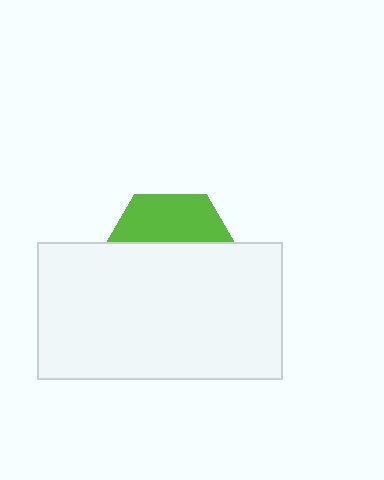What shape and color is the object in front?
The object in front is a white rectangle.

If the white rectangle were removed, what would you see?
You would see the complete lime hexagon.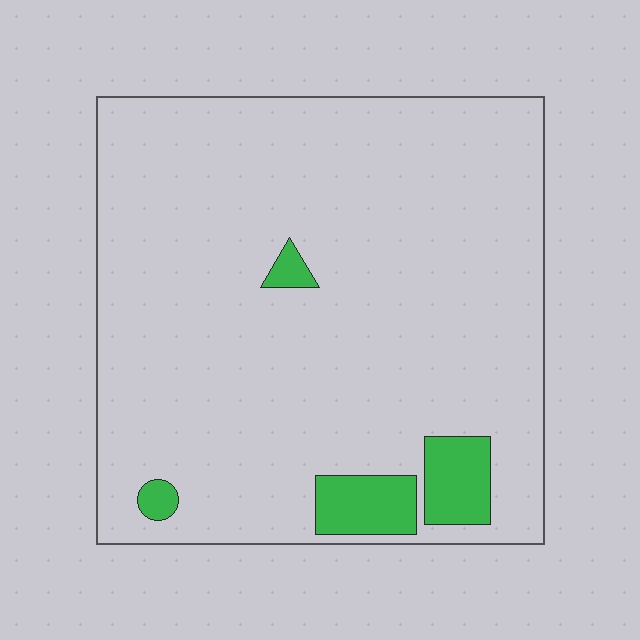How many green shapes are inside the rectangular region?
4.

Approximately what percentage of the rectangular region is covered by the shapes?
Approximately 5%.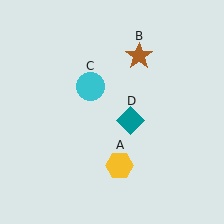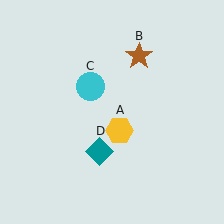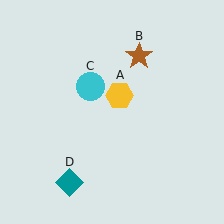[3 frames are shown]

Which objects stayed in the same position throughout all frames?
Brown star (object B) and cyan circle (object C) remained stationary.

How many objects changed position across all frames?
2 objects changed position: yellow hexagon (object A), teal diamond (object D).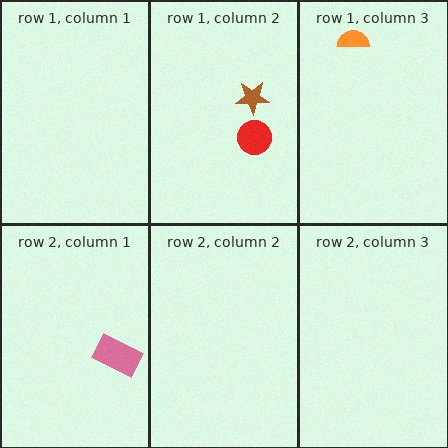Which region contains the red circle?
The row 1, column 2 region.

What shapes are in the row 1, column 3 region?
The orange semicircle.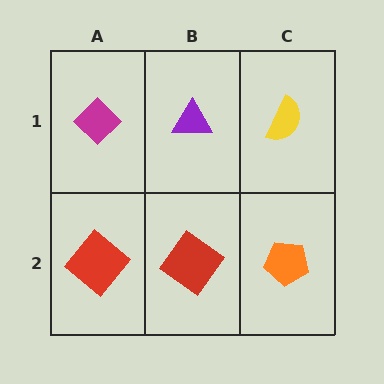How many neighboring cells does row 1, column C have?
2.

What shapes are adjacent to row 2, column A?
A magenta diamond (row 1, column A), a red diamond (row 2, column B).